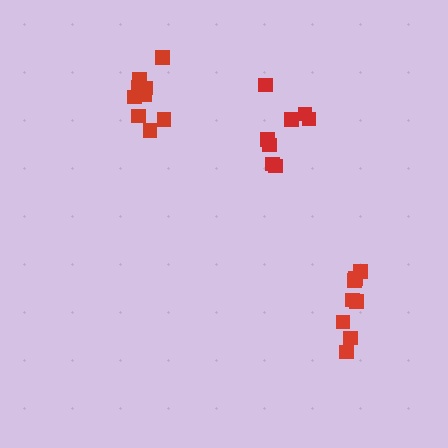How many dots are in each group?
Group 1: 8 dots, Group 2: 8 dots, Group 3: 9 dots (25 total).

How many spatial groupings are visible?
There are 3 spatial groupings.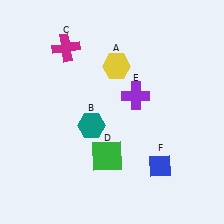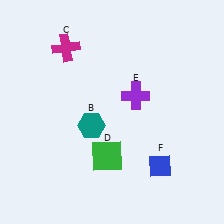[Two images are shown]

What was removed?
The yellow hexagon (A) was removed in Image 2.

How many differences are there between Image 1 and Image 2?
There is 1 difference between the two images.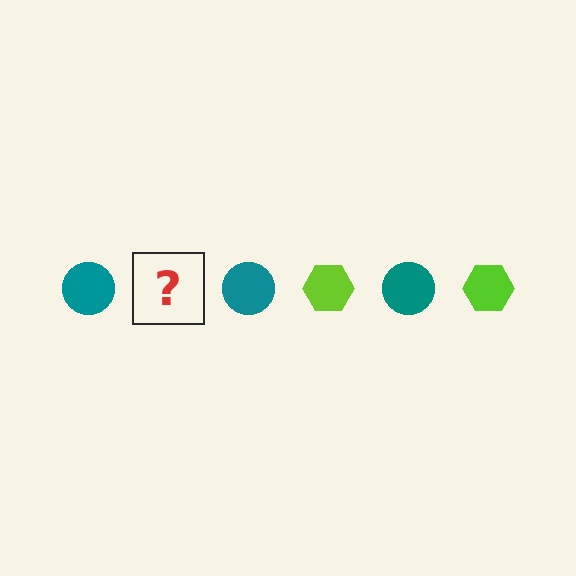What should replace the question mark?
The question mark should be replaced with a lime hexagon.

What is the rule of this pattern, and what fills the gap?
The rule is that the pattern alternates between teal circle and lime hexagon. The gap should be filled with a lime hexagon.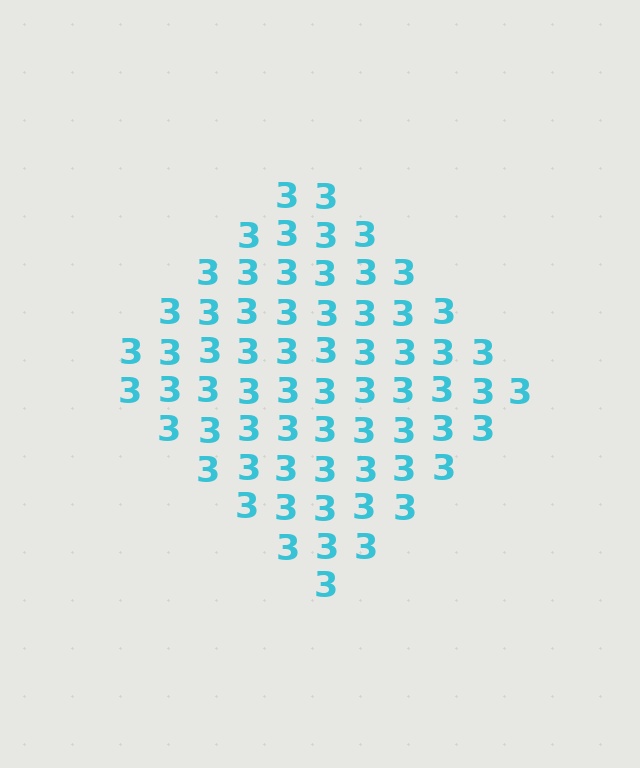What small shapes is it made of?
It is made of small digit 3's.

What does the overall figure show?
The overall figure shows a diamond.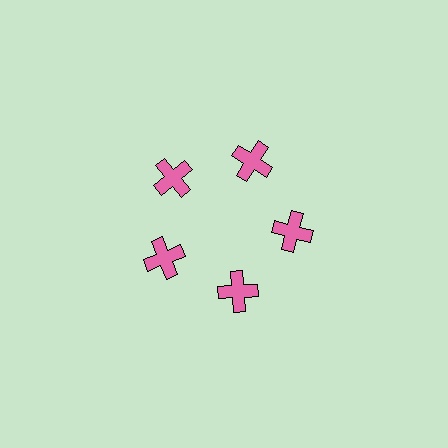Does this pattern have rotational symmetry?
Yes, this pattern has 5-fold rotational symmetry. It looks the same after rotating 72 degrees around the center.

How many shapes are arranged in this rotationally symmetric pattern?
There are 5 shapes, arranged in 5 groups of 1.